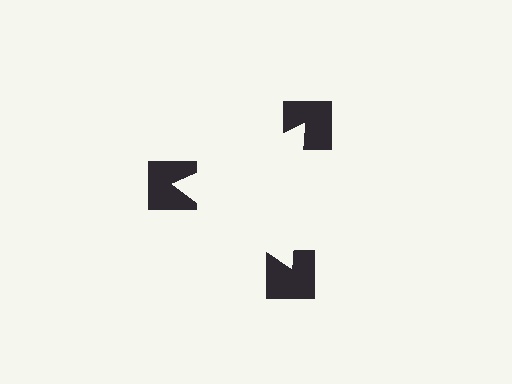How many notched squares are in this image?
There are 3 — one at each vertex of the illusory triangle.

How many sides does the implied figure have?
3 sides.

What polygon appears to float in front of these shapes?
An illusory triangle — its edges are inferred from the aligned wedge cuts in the notched squares, not physically drawn.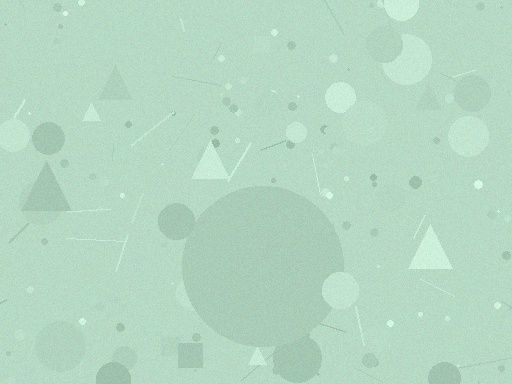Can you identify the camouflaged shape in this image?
The camouflaged shape is a circle.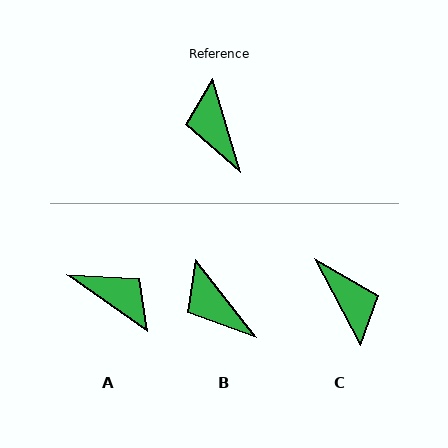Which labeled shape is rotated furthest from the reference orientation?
C, about 169 degrees away.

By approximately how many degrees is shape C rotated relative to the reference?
Approximately 169 degrees clockwise.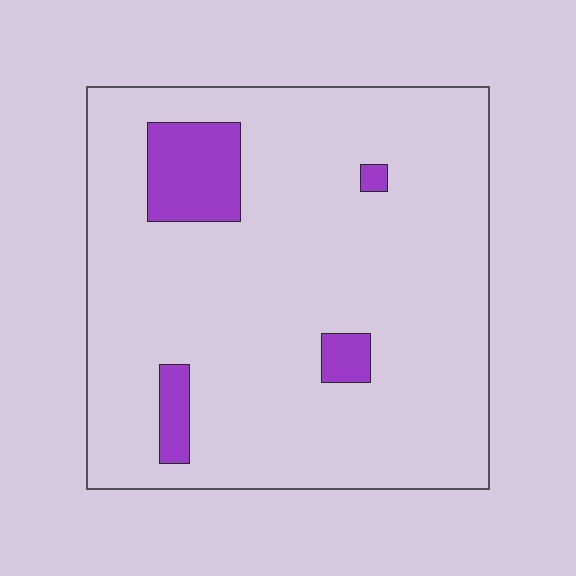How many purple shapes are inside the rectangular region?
4.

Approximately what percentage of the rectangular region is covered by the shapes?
Approximately 10%.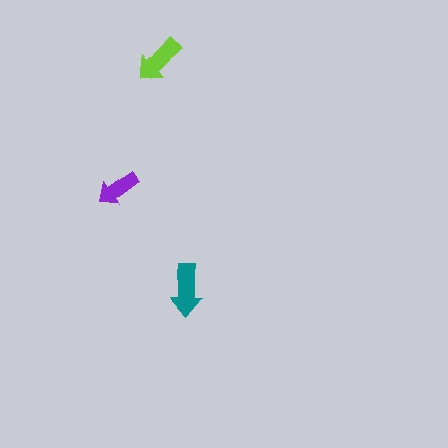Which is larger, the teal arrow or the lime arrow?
The teal one.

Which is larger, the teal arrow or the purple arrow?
The teal one.